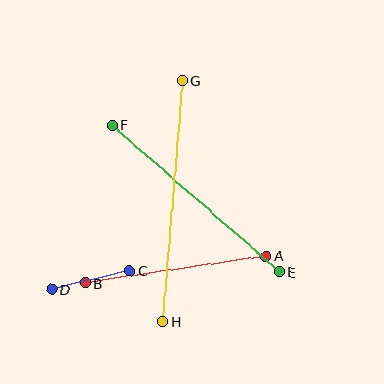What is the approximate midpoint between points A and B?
The midpoint is at approximately (175, 270) pixels.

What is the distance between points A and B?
The distance is approximately 183 pixels.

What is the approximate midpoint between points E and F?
The midpoint is at approximately (195, 198) pixels.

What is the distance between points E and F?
The distance is approximately 222 pixels.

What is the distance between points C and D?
The distance is approximately 80 pixels.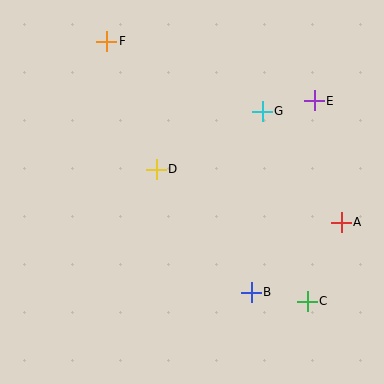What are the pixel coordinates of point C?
Point C is at (307, 301).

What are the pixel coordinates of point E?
Point E is at (314, 101).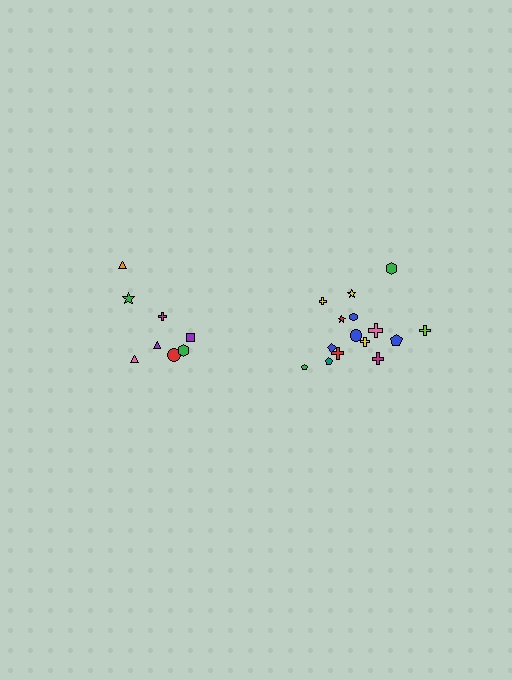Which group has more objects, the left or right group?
The right group.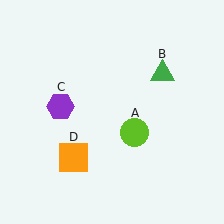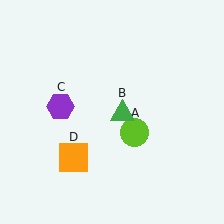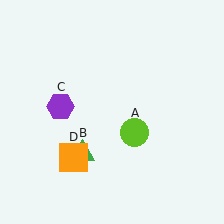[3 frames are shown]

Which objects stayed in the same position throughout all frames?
Lime circle (object A) and purple hexagon (object C) and orange square (object D) remained stationary.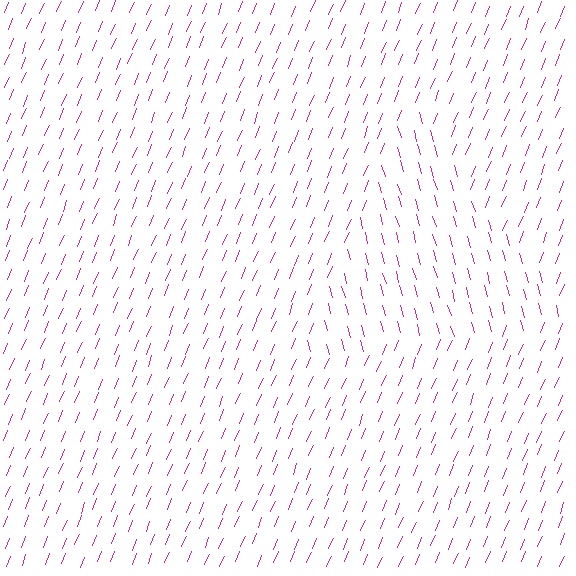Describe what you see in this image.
The image is filled with small magenta line segments. A triangle region in the image has lines oriented differently from the surrounding lines, creating a visible texture boundary.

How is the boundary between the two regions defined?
The boundary is defined purely by a change in line orientation (approximately 38 degrees difference). All lines are the same color and thickness.